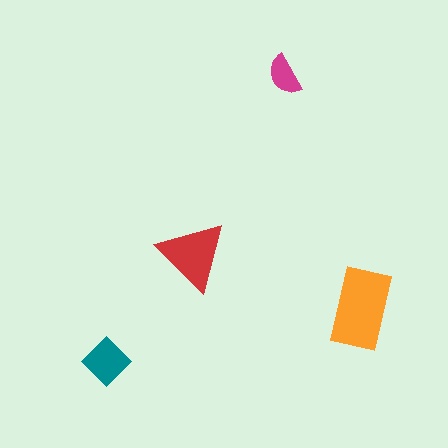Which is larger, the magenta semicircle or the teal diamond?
The teal diamond.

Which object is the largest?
The orange rectangle.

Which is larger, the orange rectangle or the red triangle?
The orange rectangle.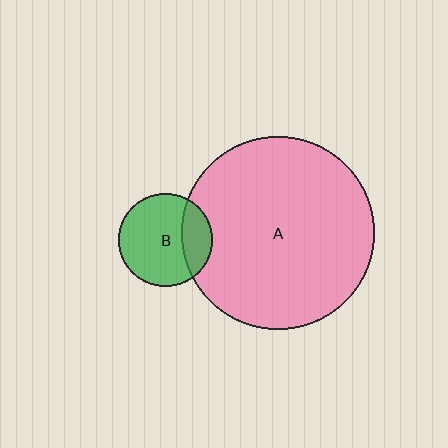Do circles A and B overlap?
Yes.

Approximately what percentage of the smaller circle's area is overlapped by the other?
Approximately 25%.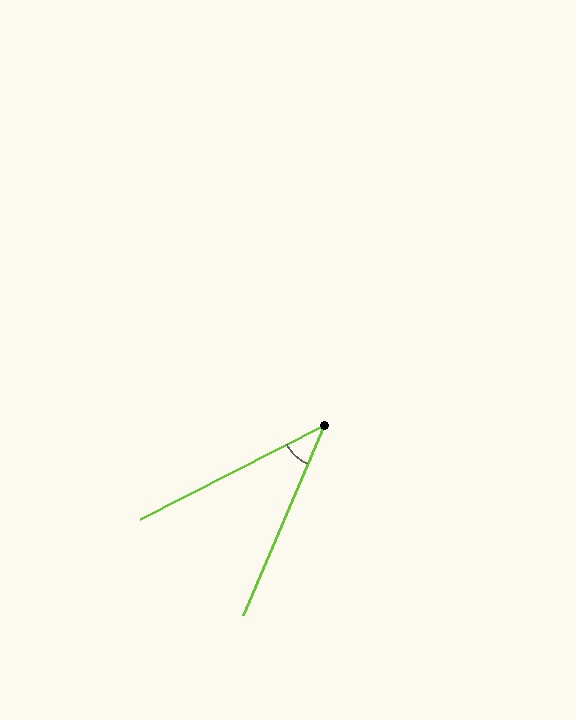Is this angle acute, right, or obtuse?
It is acute.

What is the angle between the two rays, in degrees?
Approximately 40 degrees.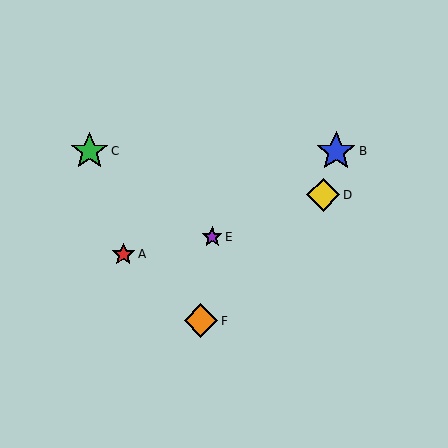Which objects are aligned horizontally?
Objects B, C are aligned horizontally.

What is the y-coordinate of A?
Object A is at y≈254.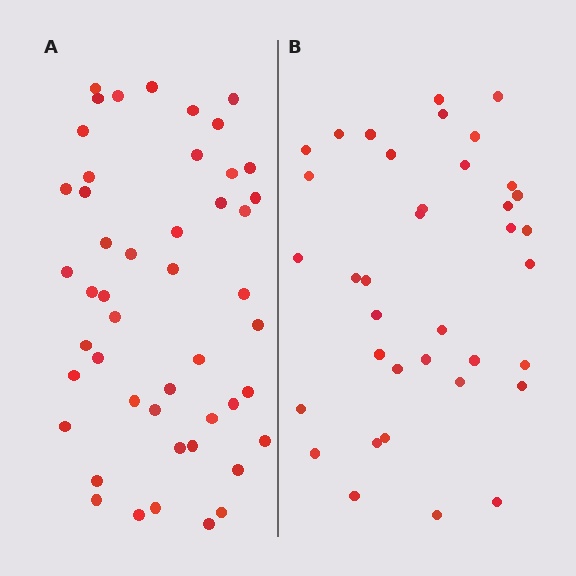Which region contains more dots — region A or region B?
Region A (the left region) has more dots.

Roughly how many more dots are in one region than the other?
Region A has roughly 12 or so more dots than region B.